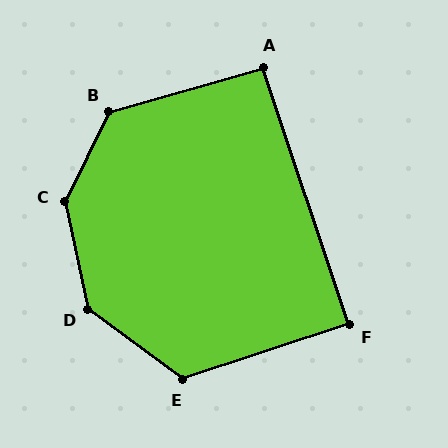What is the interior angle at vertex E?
Approximately 125 degrees (obtuse).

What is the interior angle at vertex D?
Approximately 138 degrees (obtuse).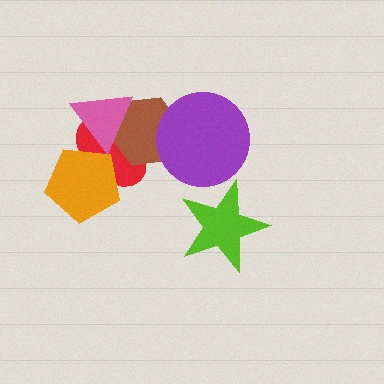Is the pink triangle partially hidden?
No, no other shape covers it.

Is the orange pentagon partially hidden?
Yes, it is partially covered by another shape.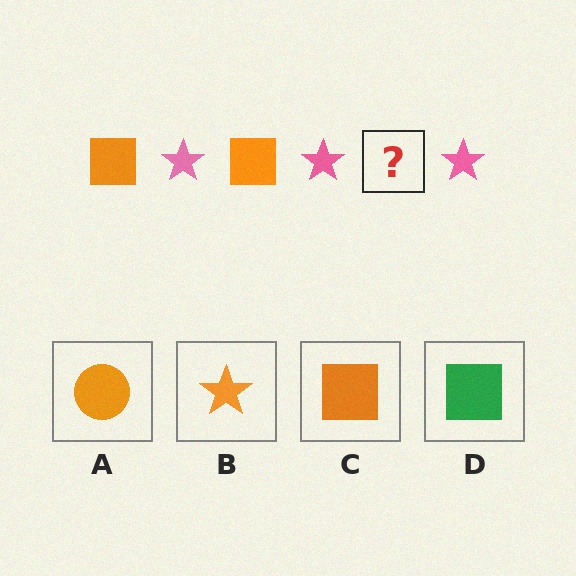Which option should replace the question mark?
Option C.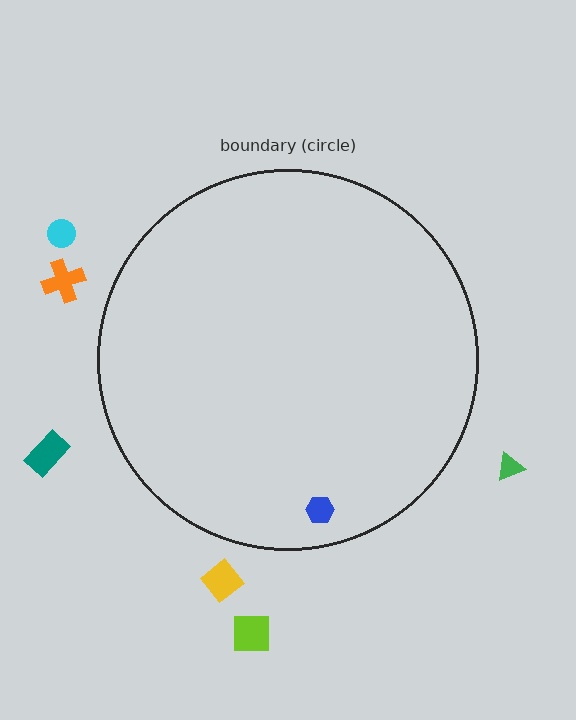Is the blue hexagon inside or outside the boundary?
Inside.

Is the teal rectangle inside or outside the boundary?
Outside.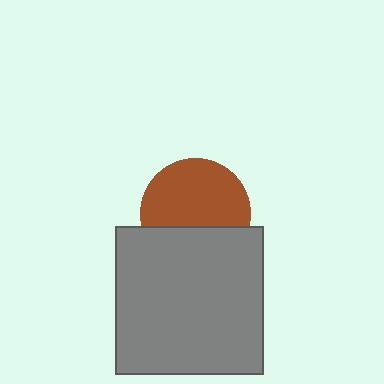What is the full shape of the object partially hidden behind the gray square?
The partially hidden object is a brown circle.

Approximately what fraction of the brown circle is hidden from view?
Roughly 37% of the brown circle is hidden behind the gray square.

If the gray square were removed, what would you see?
You would see the complete brown circle.